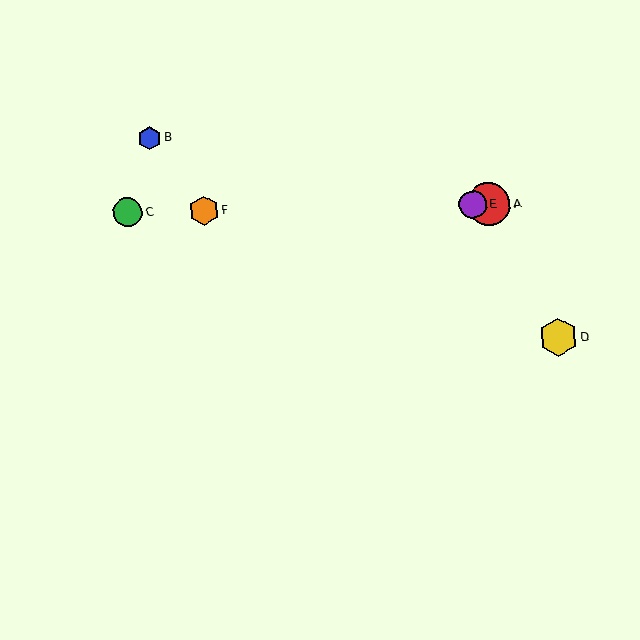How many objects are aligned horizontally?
4 objects (A, C, E, F) are aligned horizontally.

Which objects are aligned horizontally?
Objects A, C, E, F are aligned horizontally.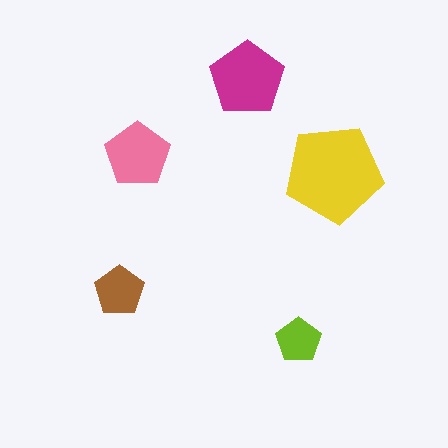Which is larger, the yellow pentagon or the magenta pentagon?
The yellow one.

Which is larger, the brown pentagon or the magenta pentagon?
The magenta one.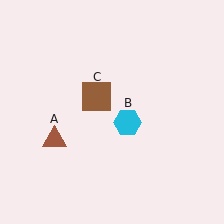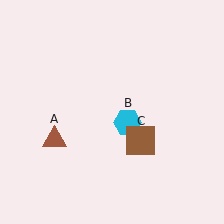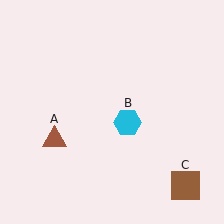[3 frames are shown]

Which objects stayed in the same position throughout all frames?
Brown triangle (object A) and cyan hexagon (object B) remained stationary.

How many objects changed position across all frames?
1 object changed position: brown square (object C).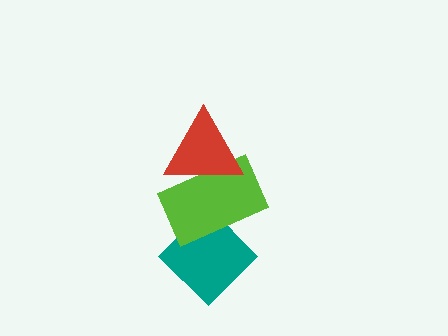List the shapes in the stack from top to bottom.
From top to bottom: the red triangle, the lime rectangle, the teal diamond.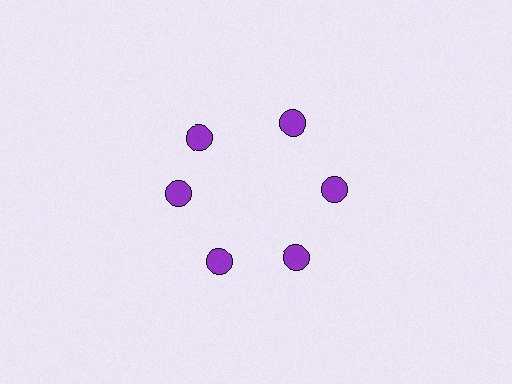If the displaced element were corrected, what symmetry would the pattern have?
It would have 6-fold rotational symmetry — the pattern would map onto itself every 60 degrees.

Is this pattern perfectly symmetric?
No. The 6 purple circles are arranged in a ring, but one element near the 11 o'clock position is rotated out of alignment along the ring, breaking the 6-fold rotational symmetry.